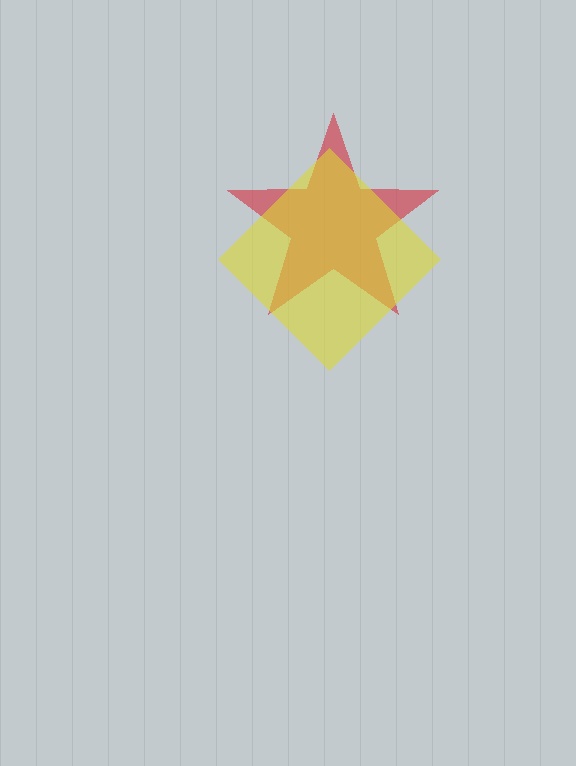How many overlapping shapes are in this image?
There are 2 overlapping shapes in the image.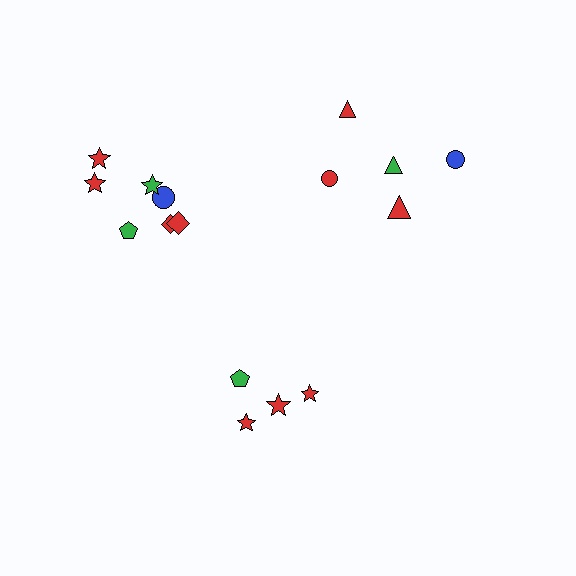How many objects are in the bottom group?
There are 4 objects.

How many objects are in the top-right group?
There are 5 objects.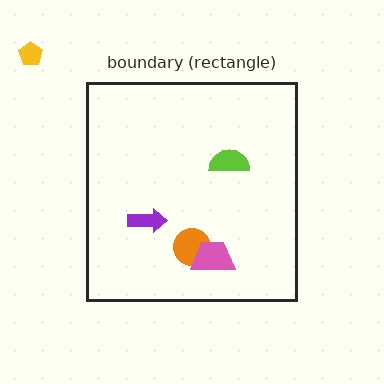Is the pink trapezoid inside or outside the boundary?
Inside.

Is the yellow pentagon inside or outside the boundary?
Outside.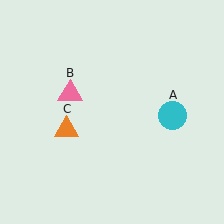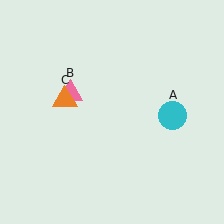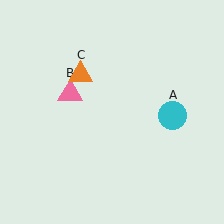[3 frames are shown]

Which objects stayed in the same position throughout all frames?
Cyan circle (object A) and pink triangle (object B) remained stationary.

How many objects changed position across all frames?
1 object changed position: orange triangle (object C).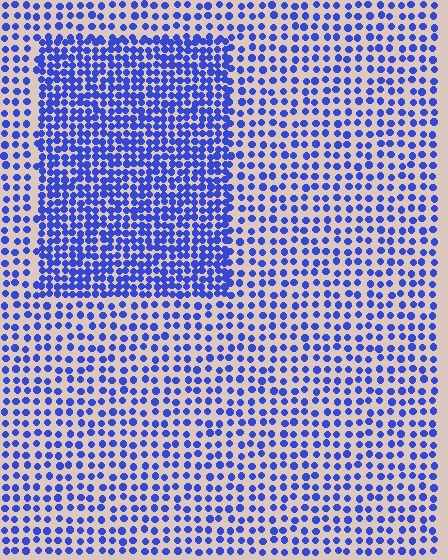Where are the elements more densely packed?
The elements are more densely packed inside the rectangle boundary.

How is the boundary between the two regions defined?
The boundary is defined by a change in element density (approximately 2.0x ratio). All elements are the same color, size, and shape.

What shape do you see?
I see a rectangle.